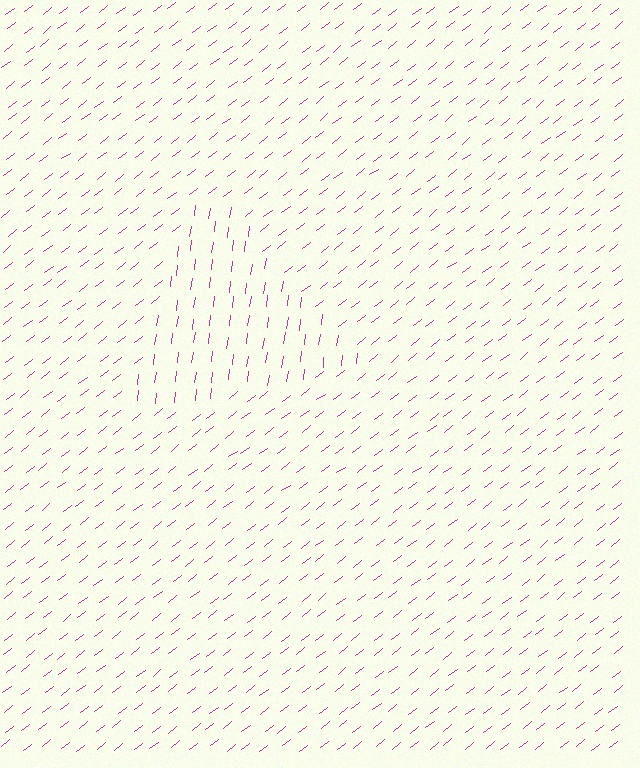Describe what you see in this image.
The image is filled with small magenta line segments. A triangle region in the image has lines oriented differently from the surrounding lines, creating a visible texture boundary.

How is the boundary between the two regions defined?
The boundary is defined purely by a change in line orientation (approximately 45 degrees difference). All lines are the same color and thickness.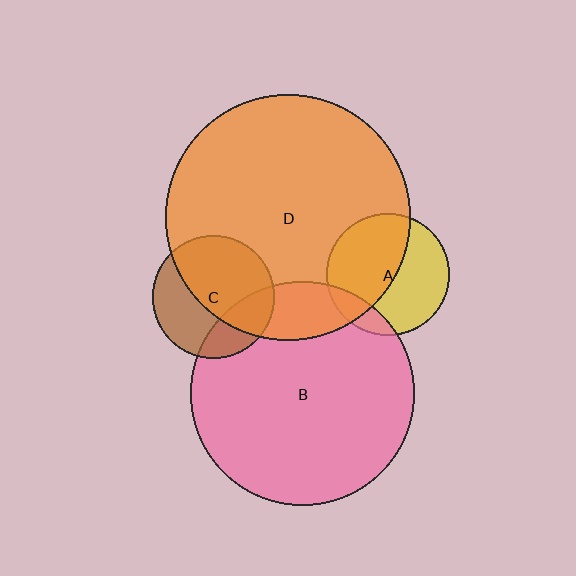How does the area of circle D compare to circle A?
Approximately 4.0 times.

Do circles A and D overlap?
Yes.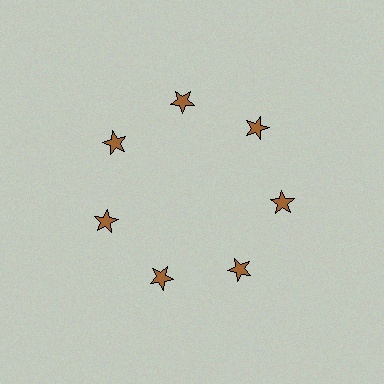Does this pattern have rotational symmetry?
Yes, this pattern has 7-fold rotational symmetry. It looks the same after rotating 51 degrees around the center.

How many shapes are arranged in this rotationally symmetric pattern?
There are 7 shapes, arranged in 7 groups of 1.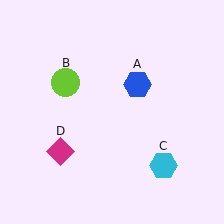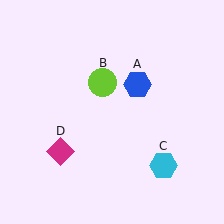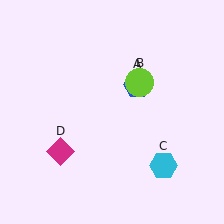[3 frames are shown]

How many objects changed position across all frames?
1 object changed position: lime circle (object B).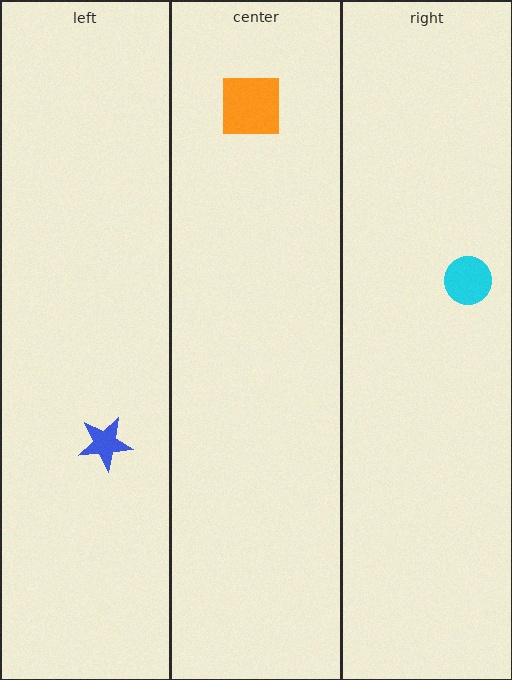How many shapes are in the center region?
1.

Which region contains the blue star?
The left region.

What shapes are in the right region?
The cyan circle.